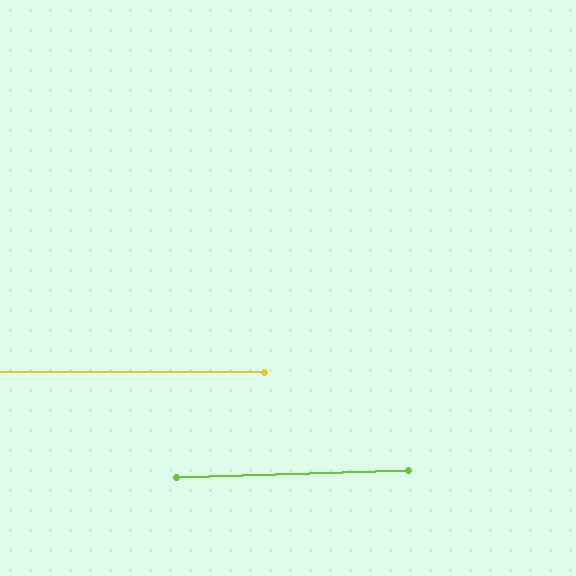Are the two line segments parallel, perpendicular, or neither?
Parallel — their directions differ by only 1.7°.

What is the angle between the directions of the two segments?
Approximately 2 degrees.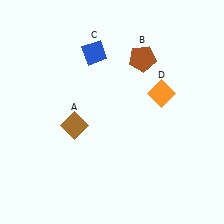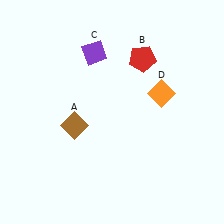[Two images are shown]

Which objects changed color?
B changed from brown to red. C changed from blue to purple.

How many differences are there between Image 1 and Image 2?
There are 2 differences between the two images.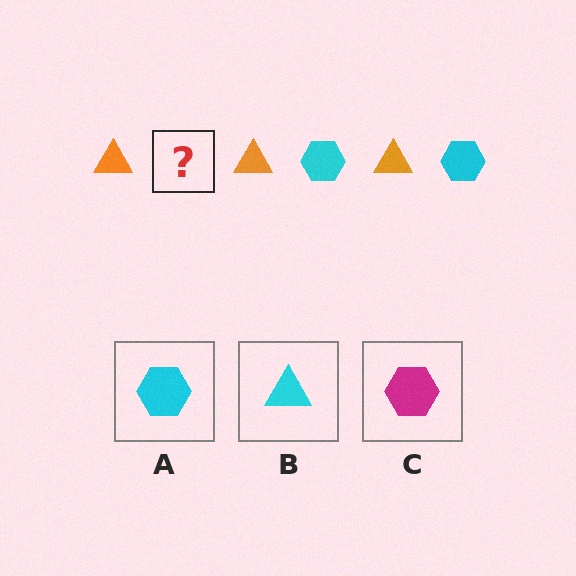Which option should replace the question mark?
Option A.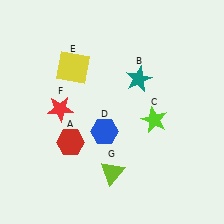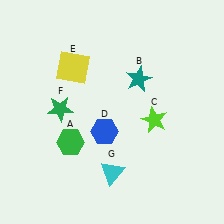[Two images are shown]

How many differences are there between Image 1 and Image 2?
There are 3 differences between the two images.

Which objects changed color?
A changed from red to green. F changed from red to green. G changed from lime to cyan.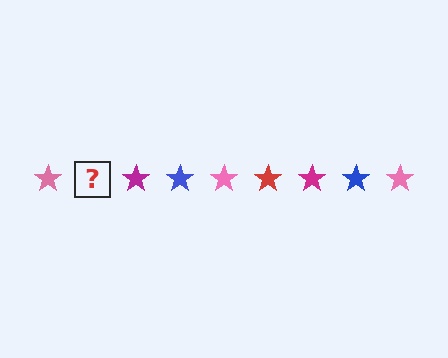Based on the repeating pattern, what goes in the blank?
The blank should be a red star.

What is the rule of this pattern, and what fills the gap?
The rule is that the pattern cycles through pink, red, magenta, blue stars. The gap should be filled with a red star.